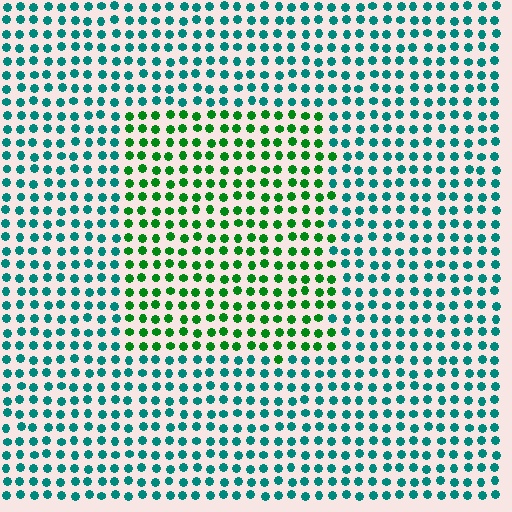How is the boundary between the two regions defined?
The boundary is defined purely by a slight shift in hue (about 46 degrees). Spacing, size, and orientation are identical on both sides.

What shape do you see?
I see a rectangle.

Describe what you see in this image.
The image is filled with small teal elements in a uniform arrangement. A rectangle-shaped region is visible where the elements are tinted to a slightly different hue, forming a subtle color boundary.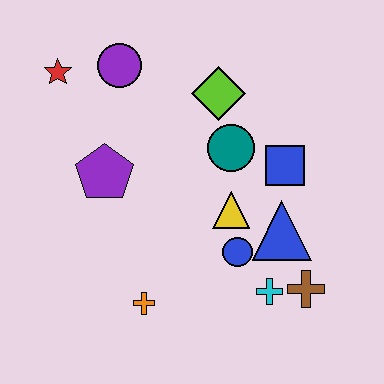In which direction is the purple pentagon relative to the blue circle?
The purple pentagon is to the left of the blue circle.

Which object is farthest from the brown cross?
The red star is farthest from the brown cross.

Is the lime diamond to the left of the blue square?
Yes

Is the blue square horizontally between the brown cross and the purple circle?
Yes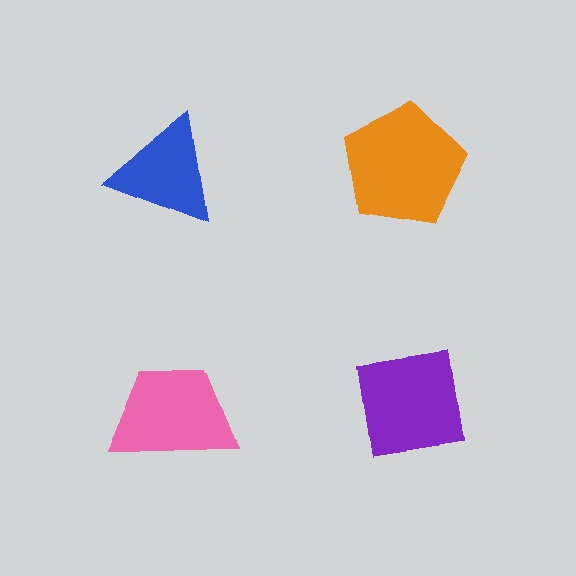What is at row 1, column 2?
An orange pentagon.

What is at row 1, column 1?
A blue triangle.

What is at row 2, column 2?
A purple square.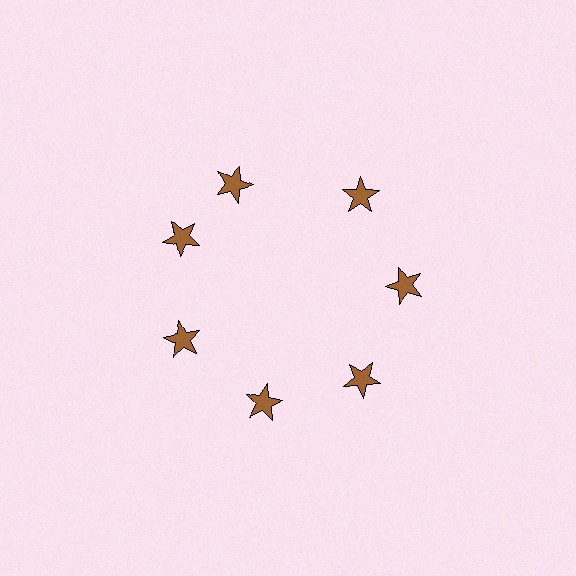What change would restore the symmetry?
The symmetry would be restored by rotating it back into even spacing with its neighbors so that all 7 stars sit at equal angles and equal distance from the center.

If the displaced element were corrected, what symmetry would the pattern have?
It would have 7-fold rotational symmetry — the pattern would map onto itself every 51 degrees.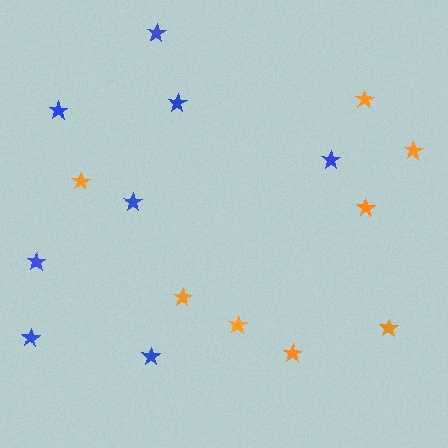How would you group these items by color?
There are 2 groups: one group of orange stars (8) and one group of blue stars (8).